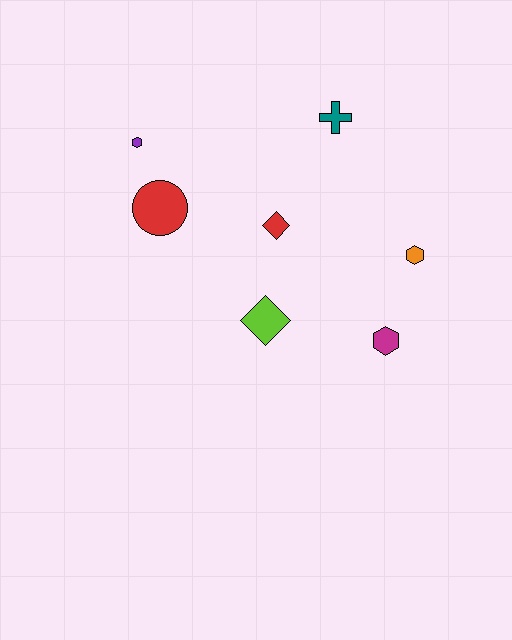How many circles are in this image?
There is 1 circle.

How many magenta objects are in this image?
There is 1 magenta object.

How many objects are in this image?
There are 7 objects.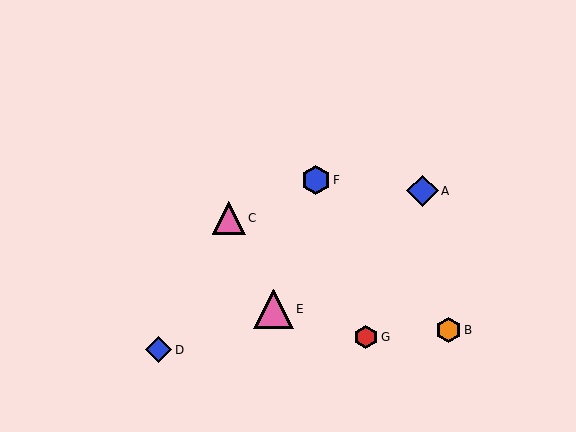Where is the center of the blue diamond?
The center of the blue diamond is at (159, 350).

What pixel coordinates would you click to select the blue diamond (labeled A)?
Click at (423, 191) to select the blue diamond A.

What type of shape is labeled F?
Shape F is a blue hexagon.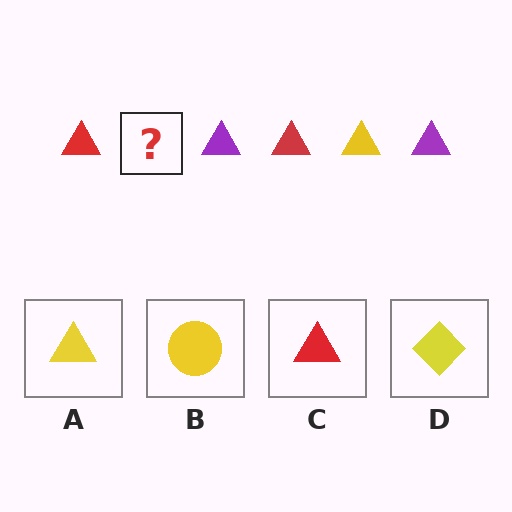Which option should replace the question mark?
Option A.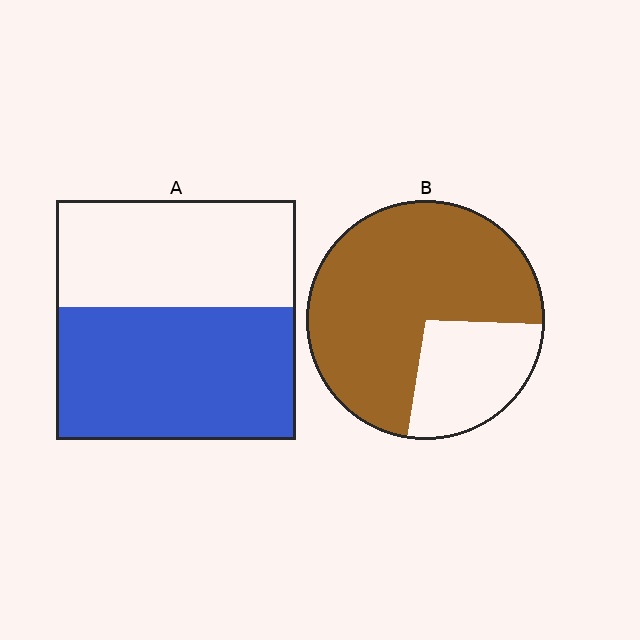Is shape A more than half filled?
Yes.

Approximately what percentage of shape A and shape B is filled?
A is approximately 55% and B is approximately 75%.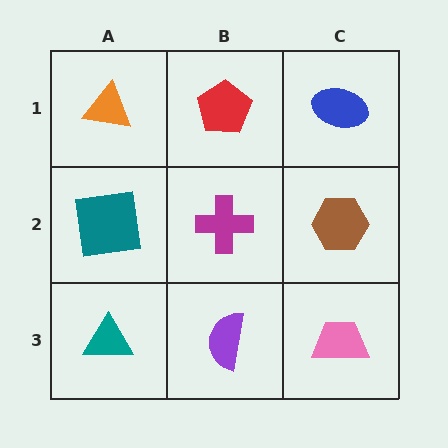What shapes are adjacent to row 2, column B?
A red pentagon (row 1, column B), a purple semicircle (row 3, column B), a teal square (row 2, column A), a brown hexagon (row 2, column C).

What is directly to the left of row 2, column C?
A magenta cross.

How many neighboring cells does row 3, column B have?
3.